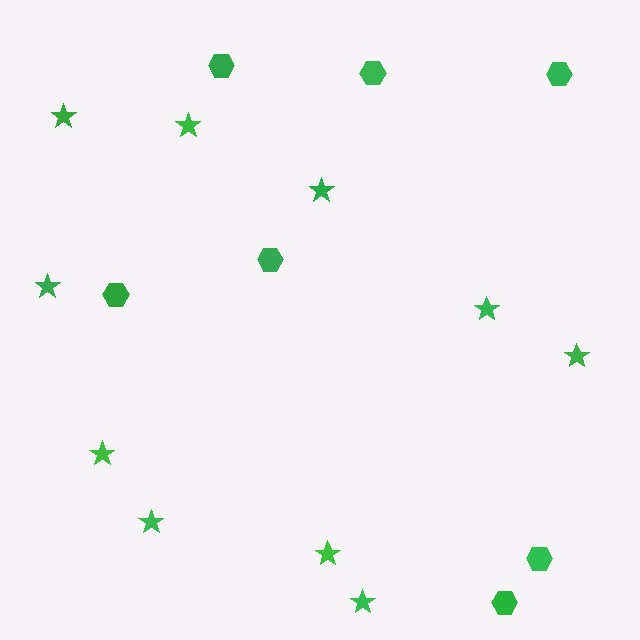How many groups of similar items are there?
There are 2 groups: one group of stars (10) and one group of hexagons (7).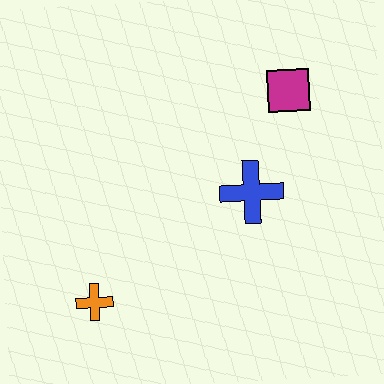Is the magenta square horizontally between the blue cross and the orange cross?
No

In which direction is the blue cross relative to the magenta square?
The blue cross is below the magenta square.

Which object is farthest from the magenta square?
The orange cross is farthest from the magenta square.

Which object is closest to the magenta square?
The blue cross is closest to the magenta square.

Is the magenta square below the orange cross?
No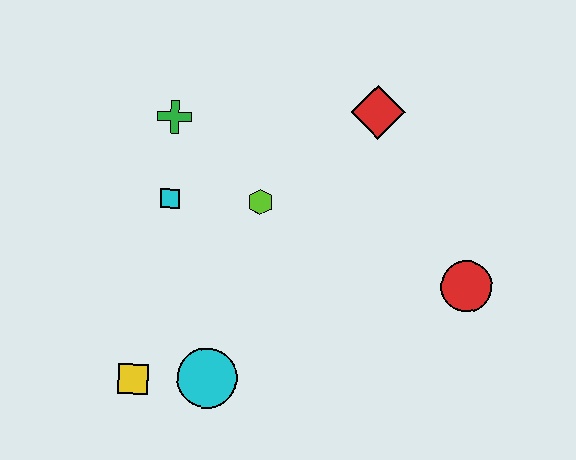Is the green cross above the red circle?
Yes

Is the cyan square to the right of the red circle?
No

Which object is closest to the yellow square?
The cyan circle is closest to the yellow square.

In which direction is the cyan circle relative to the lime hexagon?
The cyan circle is below the lime hexagon.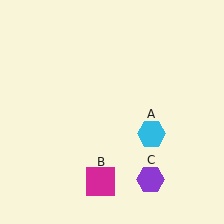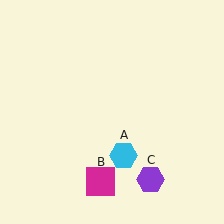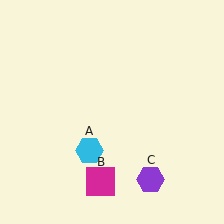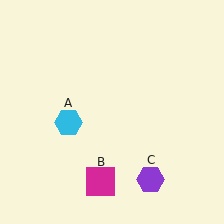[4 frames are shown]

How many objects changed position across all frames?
1 object changed position: cyan hexagon (object A).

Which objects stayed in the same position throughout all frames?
Magenta square (object B) and purple hexagon (object C) remained stationary.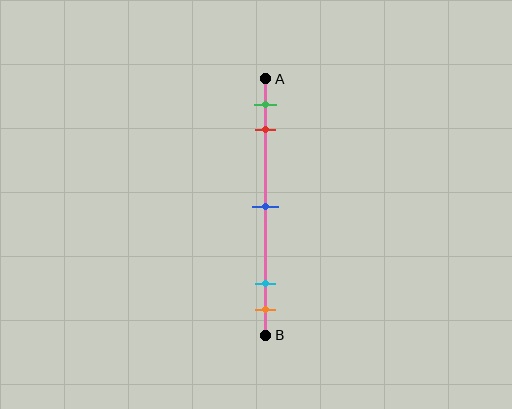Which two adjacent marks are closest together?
The cyan and orange marks are the closest adjacent pair.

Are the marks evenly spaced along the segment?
No, the marks are not evenly spaced.